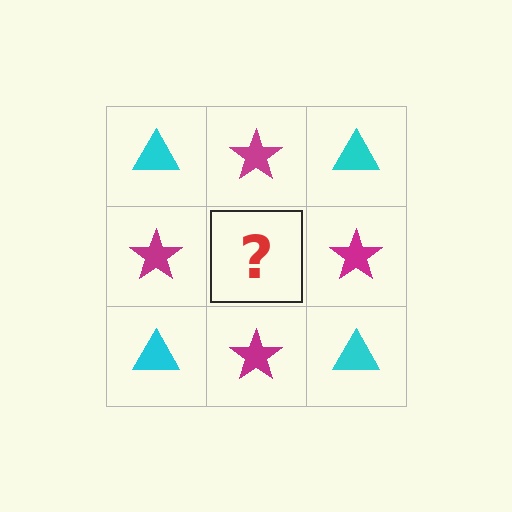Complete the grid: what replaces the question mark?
The question mark should be replaced with a cyan triangle.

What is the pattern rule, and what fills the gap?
The rule is that it alternates cyan triangle and magenta star in a checkerboard pattern. The gap should be filled with a cyan triangle.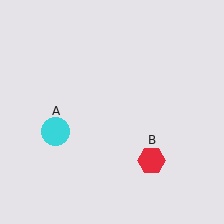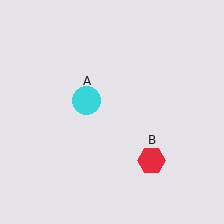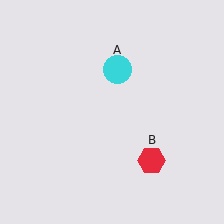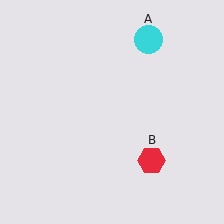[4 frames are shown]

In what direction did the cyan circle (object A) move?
The cyan circle (object A) moved up and to the right.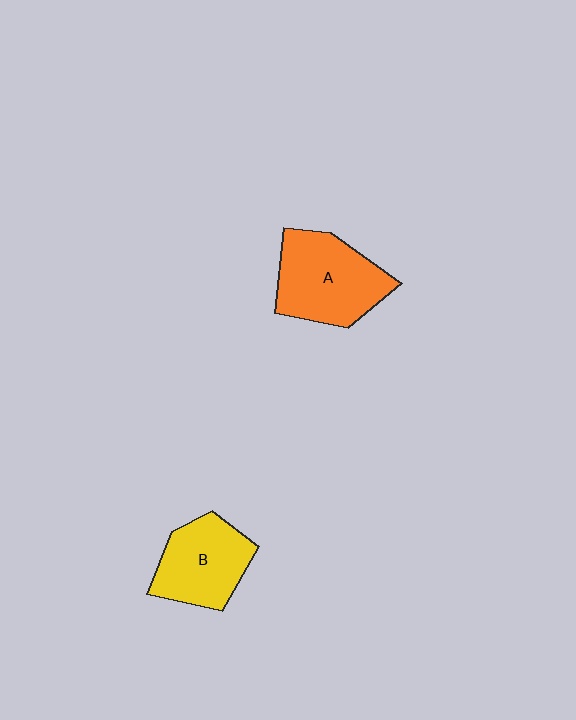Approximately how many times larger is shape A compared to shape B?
Approximately 1.2 times.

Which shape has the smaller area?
Shape B (yellow).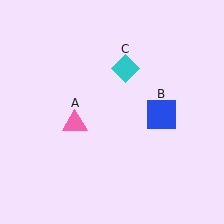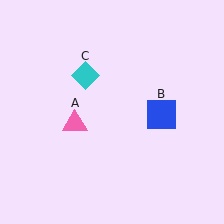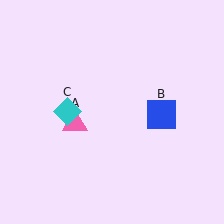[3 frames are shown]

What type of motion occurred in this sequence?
The cyan diamond (object C) rotated counterclockwise around the center of the scene.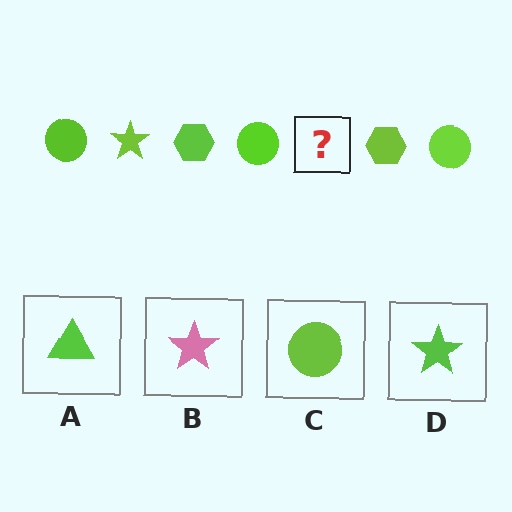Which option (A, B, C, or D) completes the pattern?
D.